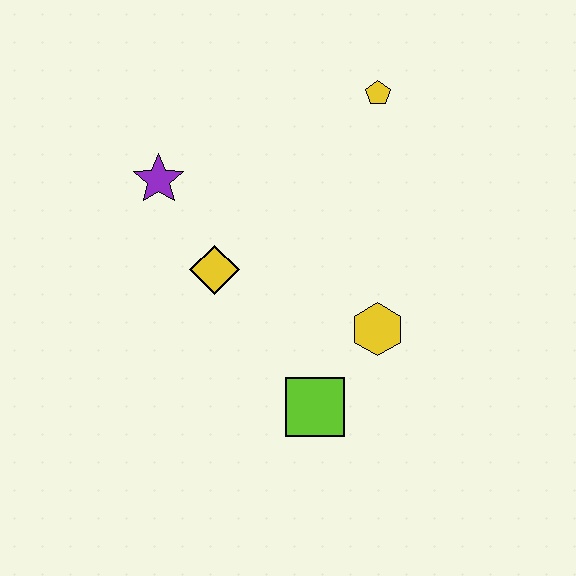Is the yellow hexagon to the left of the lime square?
No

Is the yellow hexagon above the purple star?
No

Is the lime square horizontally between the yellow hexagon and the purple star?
Yes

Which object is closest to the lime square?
The yellow hexagon is closest to the lime square.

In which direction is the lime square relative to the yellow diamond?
The lime square is below the yellow diamond.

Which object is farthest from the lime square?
The yellow pentagon is farthest from the lime square.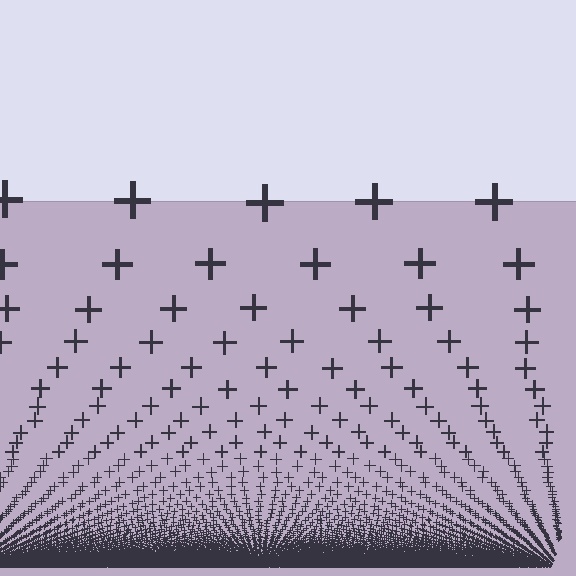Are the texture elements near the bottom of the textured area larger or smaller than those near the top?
Smaller. The gradient is inverted — elements near the bottom are smaller and denser.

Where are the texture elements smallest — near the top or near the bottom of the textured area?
Near the bottom.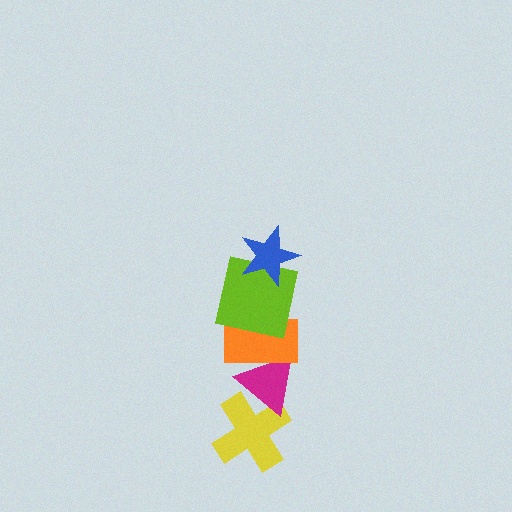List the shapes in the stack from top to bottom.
From top to bottom: the blue star, the lime square, the orange rectangle, the magenta triangle, the yellow cross.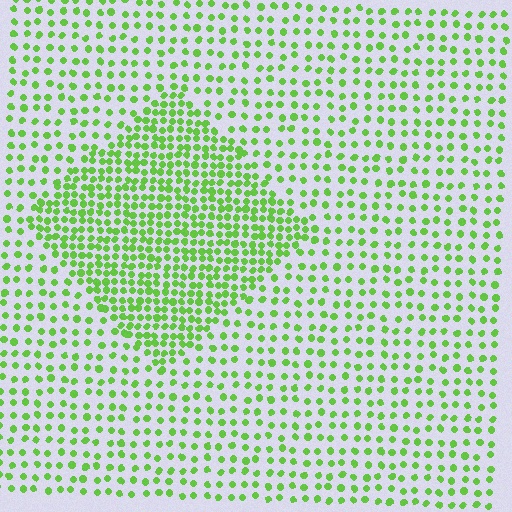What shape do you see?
I see a diamond.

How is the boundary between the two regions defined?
The boundary is defined by a change in element density (approximately 2.0x ratio). All elements are the same color, size, and shape.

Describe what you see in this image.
The image contains small lime elements arranged at two different densities. A diamond-shaped region is visible where the elements are more densely packed than the surrounding area.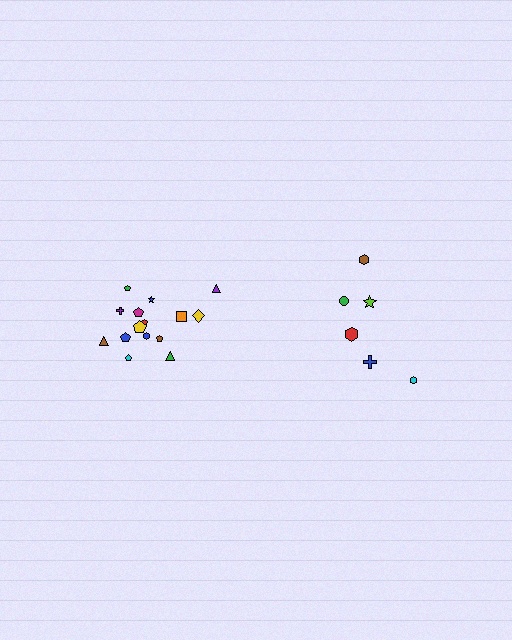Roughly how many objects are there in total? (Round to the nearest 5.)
Roughly 20 objects in total.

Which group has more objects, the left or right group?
The left group.